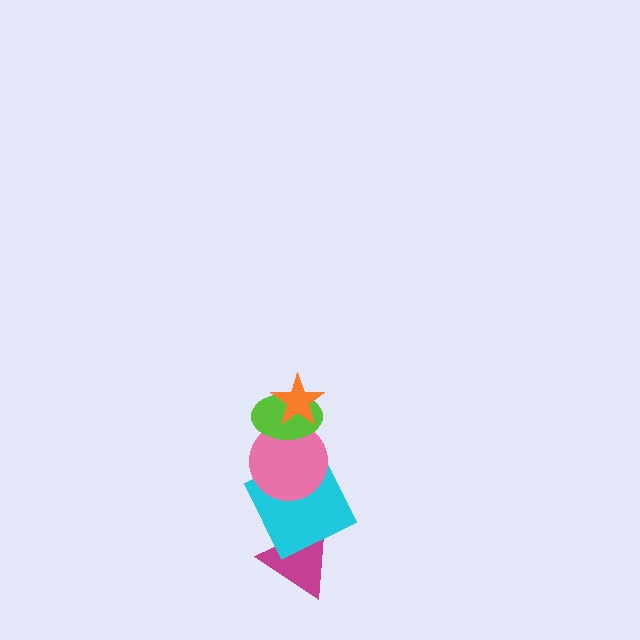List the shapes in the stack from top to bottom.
From top to bottom: the orange star, the lime ellipse, the pink circle, the cyan square, the magenta triangle.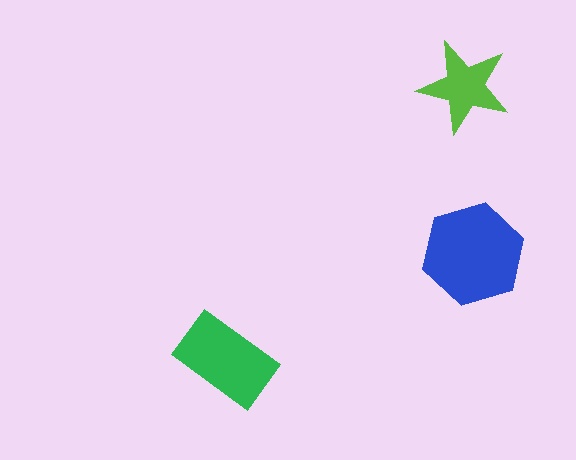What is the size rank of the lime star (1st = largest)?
3rd.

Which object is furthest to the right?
The blue hexagon is rightmost.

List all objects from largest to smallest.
The blue hexagon, the green rectangle, the lime star.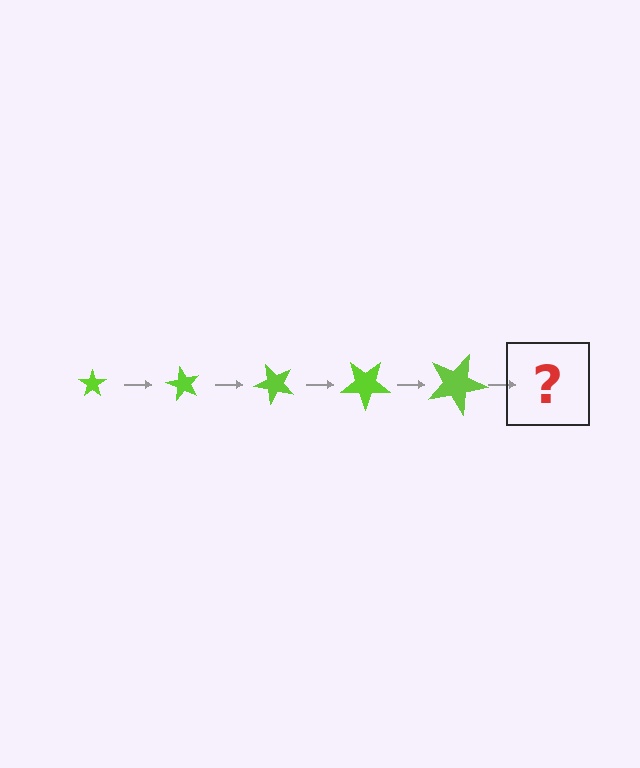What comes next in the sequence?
The next element should be a star, larger than the previous one and rotated 300 degrees from the start.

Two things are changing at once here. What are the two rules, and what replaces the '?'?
The two rules are that the star grows larger each step and it rotates 60 degrees each step. The '?' should be a star, larger than the previous one and rotated 300 degrees from the start.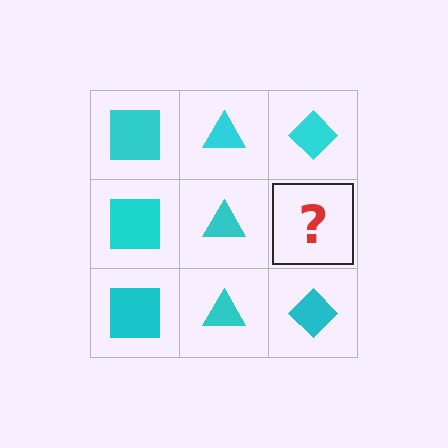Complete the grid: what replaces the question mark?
The question mark should be replaced with a cyan diamond.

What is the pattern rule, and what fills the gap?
The rule is that each column has a consistent shape. The gap should be filled with a cyan diamond.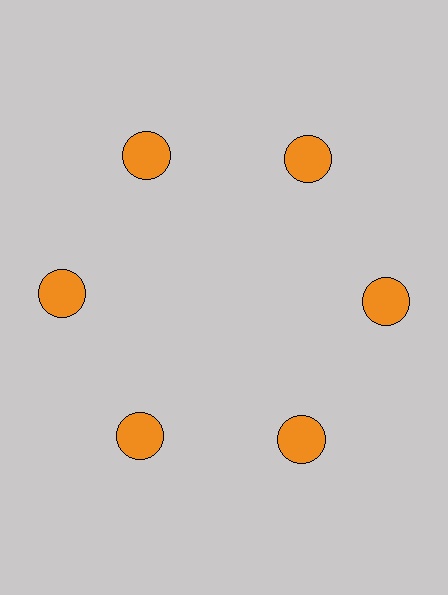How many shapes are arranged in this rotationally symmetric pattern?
There are 6 shapes, arranged in 6 groups of 1.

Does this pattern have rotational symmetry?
Yes, this pattern has 6-fold rotational symmetry. It looks the same after rotating 60 degrees around the center.